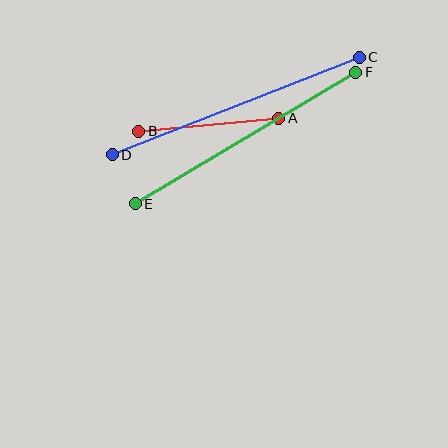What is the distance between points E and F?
The distance is approximately 257 pixels.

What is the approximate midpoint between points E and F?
The midpoint is at approximately (245, 138) pixels.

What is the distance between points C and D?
The distance is approximately 266 pixels.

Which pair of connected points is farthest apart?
Points C and D are farthest apart.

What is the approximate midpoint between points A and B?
The midpoint is at approximately (209, 125) pixels.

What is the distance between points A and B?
The distance is approximately 140 pixels.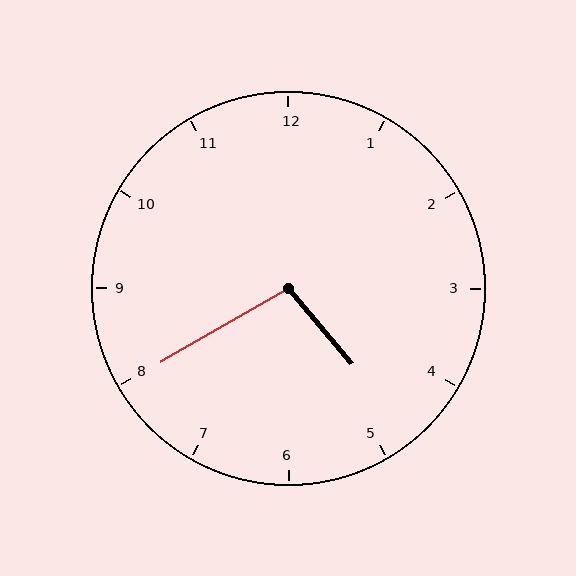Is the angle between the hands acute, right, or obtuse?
It is obtuse.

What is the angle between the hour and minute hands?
Approximately 100 degrees.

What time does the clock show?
4:40.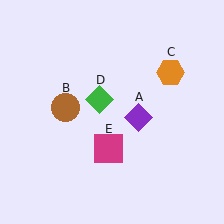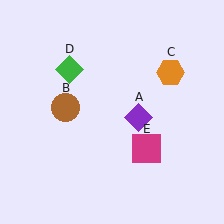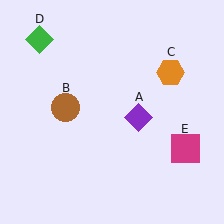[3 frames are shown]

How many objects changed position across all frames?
2 objects changed position: green diamond (object D), magenta square (object E).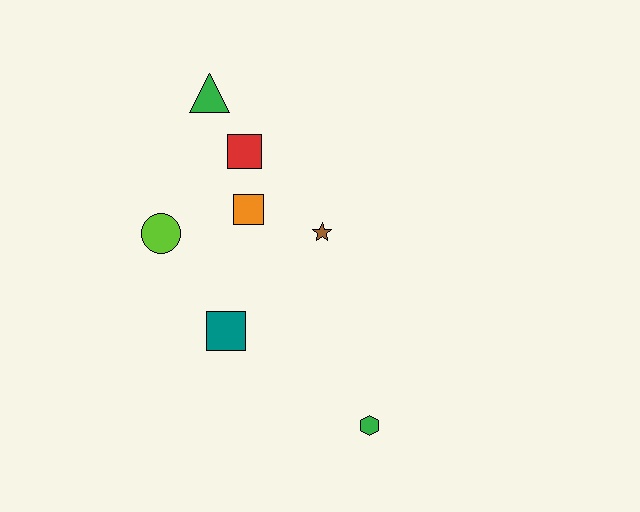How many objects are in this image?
There are 7 objects.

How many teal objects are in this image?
There is 1 teal object.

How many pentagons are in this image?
There are no pentagons.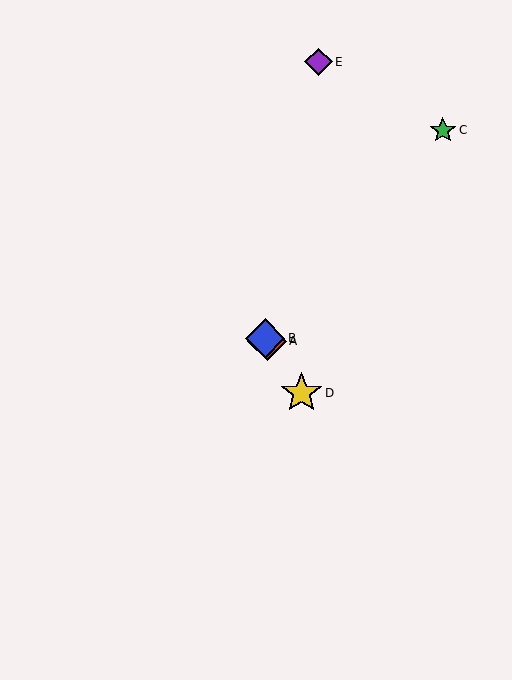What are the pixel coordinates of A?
Object A is at (267, 341).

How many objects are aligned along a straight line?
3 objects (A, B, D) are aligned along a straight line.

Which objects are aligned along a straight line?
Objects A, B, D are aligned along a straight line.